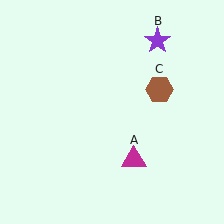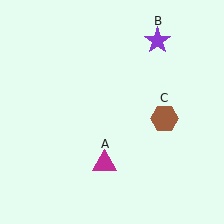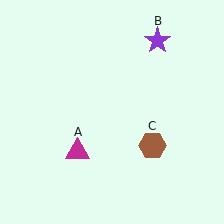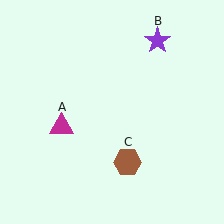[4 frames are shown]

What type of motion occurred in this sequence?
The magenta triangle (object A), brown hexagon (object C) rotated clockwise around the center of the scene.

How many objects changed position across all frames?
2 objects changed position: magenta triangle (object A), brown hexagon (object C).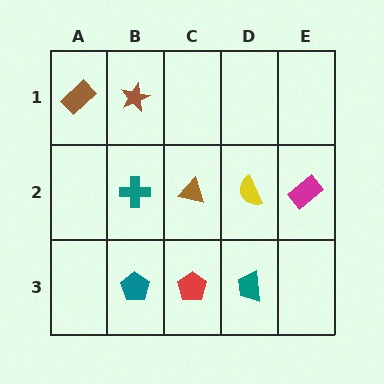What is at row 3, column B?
A teal pentagon.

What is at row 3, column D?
A teal trapezoid.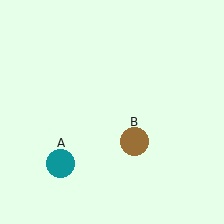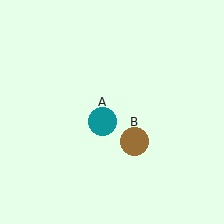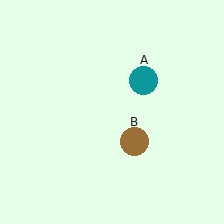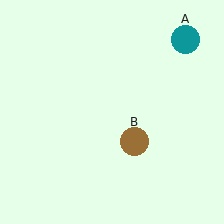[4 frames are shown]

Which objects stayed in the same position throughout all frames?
Brown circle (object B) remained stationary.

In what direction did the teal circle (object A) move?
The teal circle (object A) moved up and to the right.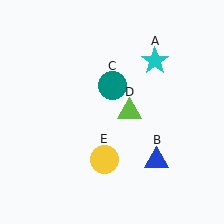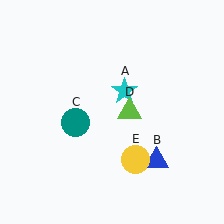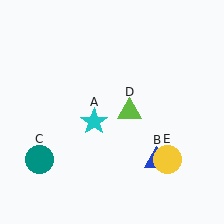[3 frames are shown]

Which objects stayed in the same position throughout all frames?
Blue triangle (object B) and lime triangle (object D) remained stationary.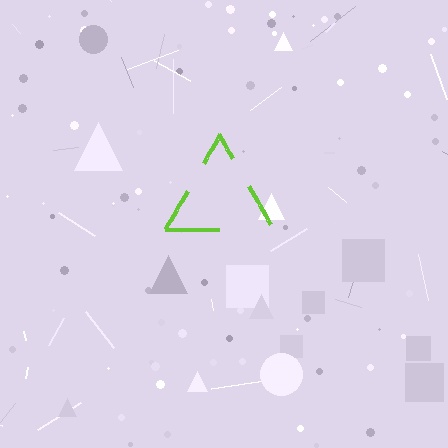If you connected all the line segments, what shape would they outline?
They would outline a triangle.